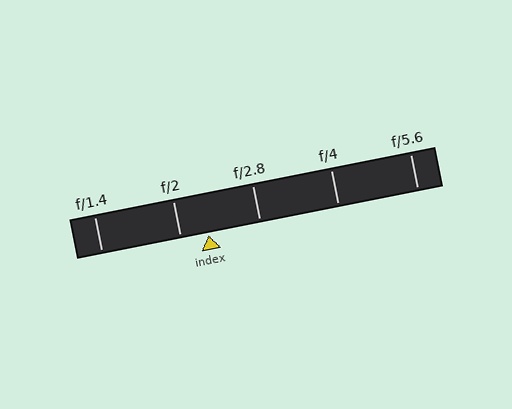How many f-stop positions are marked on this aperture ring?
There are 5 f-stop positions marked.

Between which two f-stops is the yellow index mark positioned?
The index mark is between f/2 and f/2.8.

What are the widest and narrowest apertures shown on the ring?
The widest aperture shown is f/1.4 and the narrowest is f/5.6.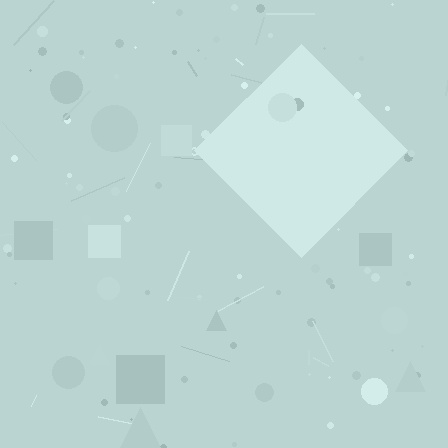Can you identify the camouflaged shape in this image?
The camouflaged shape is a diamond.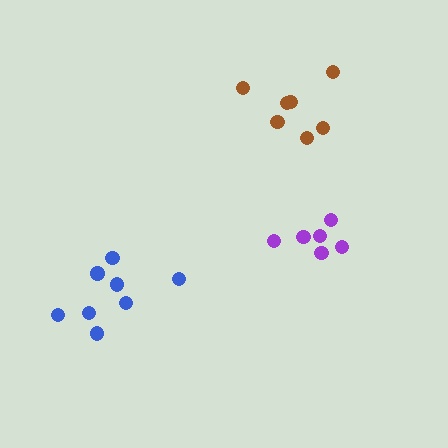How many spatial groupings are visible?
There are 3 spatial groupings.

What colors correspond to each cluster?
The clusters are colored: purple, blue, brown.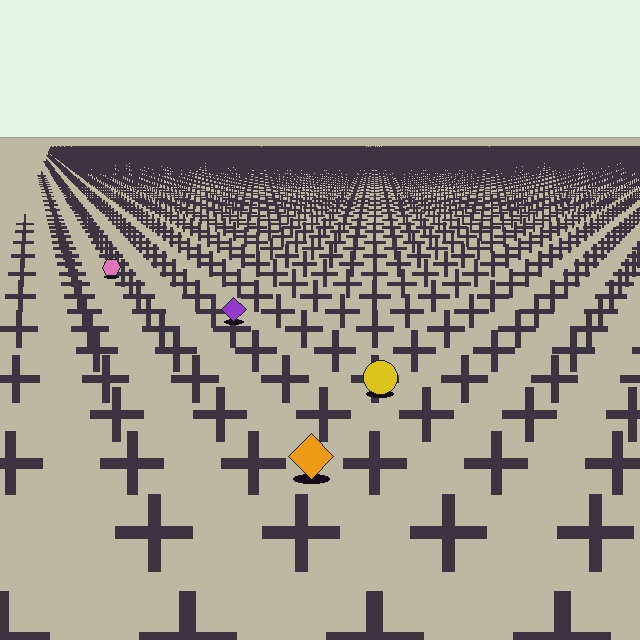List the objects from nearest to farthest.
From nearest to farthest: the orange diamond, the yellow circle, the purple diamond, the pink hexagon.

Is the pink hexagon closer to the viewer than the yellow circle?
No. The yellow circle is closer — you can tell from the texture gradient: the ground texture is coarser near it.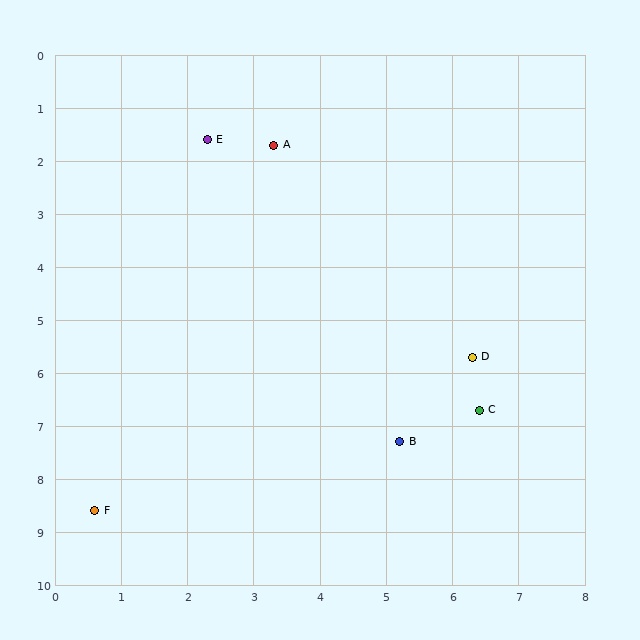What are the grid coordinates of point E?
Point E is at approximately (2.3, 1.6).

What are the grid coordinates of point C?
Point C is at approximately (6.4, 6.7).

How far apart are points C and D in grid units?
Points C and D are about 1.0 grid units apart.